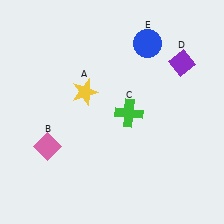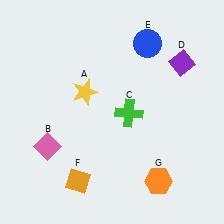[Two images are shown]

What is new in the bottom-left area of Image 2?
An orange diamond (F) was added in the bottom-left area of Image 2.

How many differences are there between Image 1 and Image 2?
There are 2 differences between the two images.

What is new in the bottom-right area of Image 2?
An orange hexagon (G) was added in the bottom-right area of Image 2.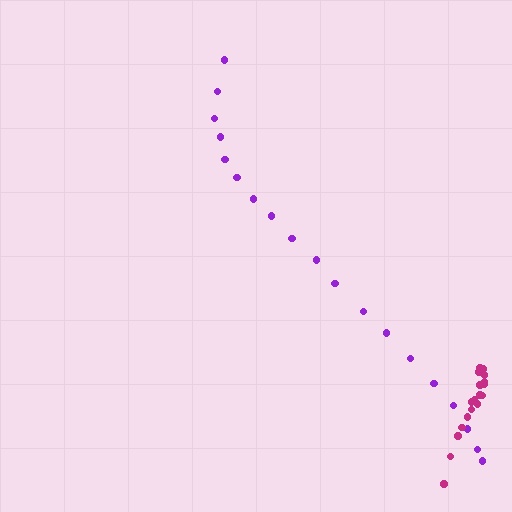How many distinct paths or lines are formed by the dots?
There are 2 distinct paths.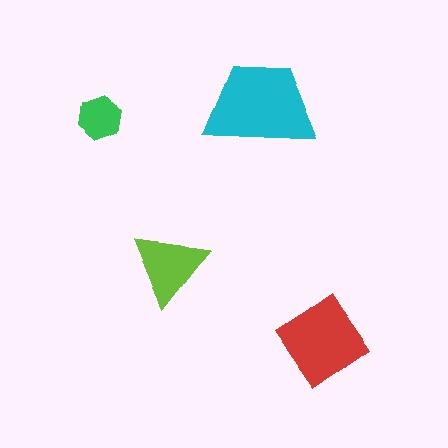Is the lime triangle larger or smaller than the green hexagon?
Larger.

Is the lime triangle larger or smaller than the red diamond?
Smaller.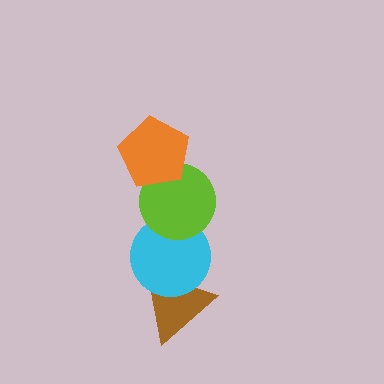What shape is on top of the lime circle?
The orange pentagon is on top of the lime circle.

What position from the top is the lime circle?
The lime circle is 2nd from the top.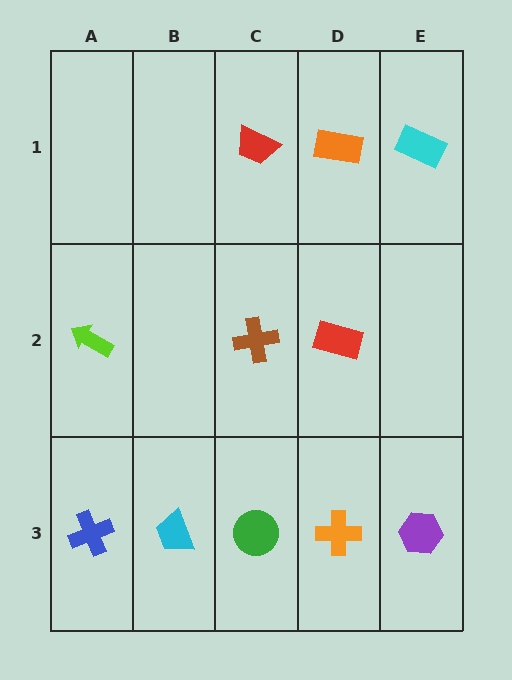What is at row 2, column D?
A red rectangle.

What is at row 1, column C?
A red trapezoid.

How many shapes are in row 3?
5 shapes.